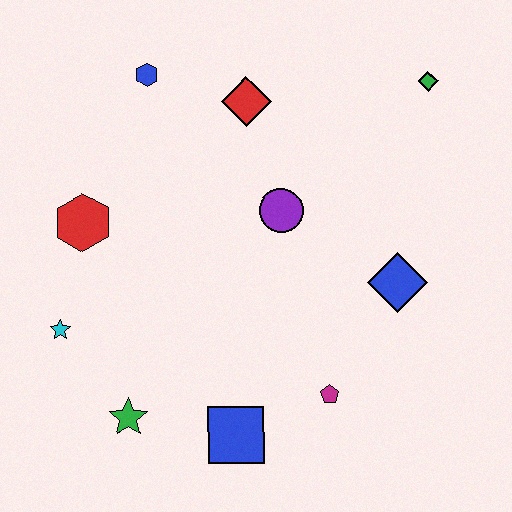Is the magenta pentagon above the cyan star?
No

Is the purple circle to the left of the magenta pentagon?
Yes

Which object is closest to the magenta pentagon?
The blue square is closest to the magenta pentagon.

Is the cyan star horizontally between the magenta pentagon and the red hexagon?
No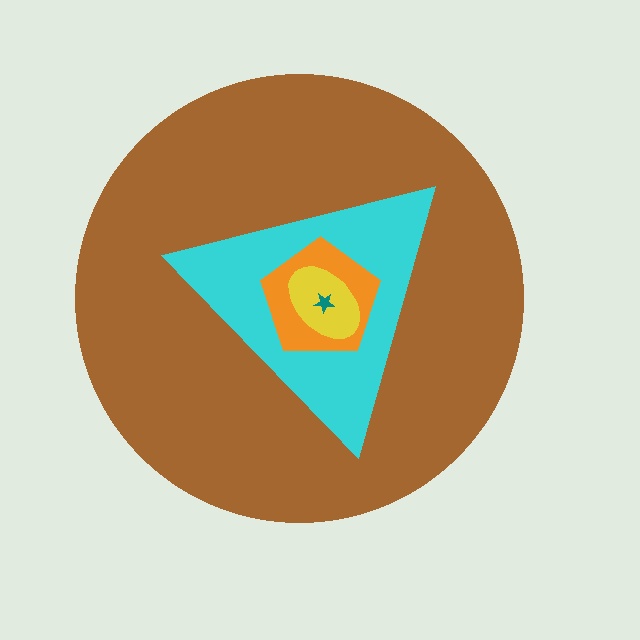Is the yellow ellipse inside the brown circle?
Yes.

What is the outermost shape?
The brown circle.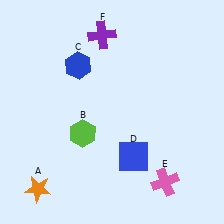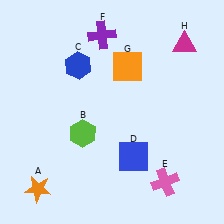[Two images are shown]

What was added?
An orange square (G), a magenta triangle (H) were added in Image 2.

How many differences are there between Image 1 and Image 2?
There are 2 differences between the two images.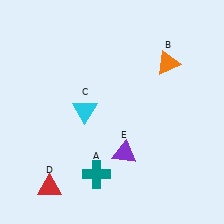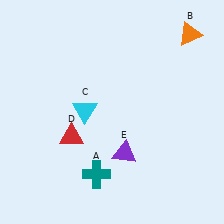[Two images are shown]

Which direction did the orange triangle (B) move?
The orange triangle (B) moved up.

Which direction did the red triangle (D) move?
The red triangle (D) moved up.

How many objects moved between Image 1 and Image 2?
2 objects moved between the two images.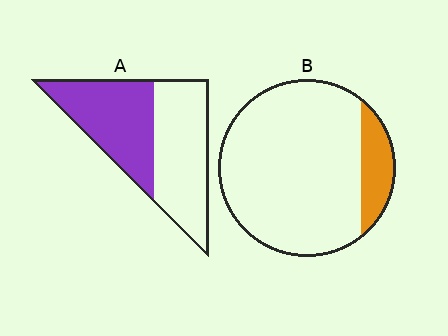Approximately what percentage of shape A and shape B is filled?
A is approximately 50% and B is approximately 15%.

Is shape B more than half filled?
No.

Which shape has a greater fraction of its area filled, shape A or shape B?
Shape A.